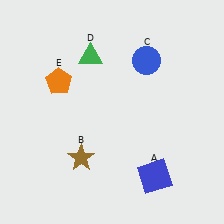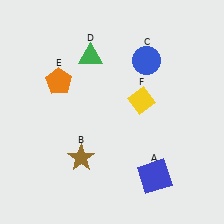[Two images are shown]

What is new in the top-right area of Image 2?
A yellow diamond (F) was added in the top-right area of Image 2.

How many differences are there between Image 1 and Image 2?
There is 1 difference between the two images.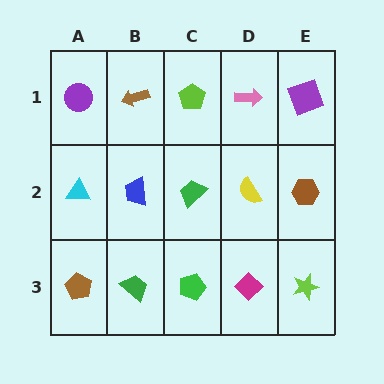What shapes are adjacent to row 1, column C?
A green trapezoid (row 2, column C), a brown arrow (row 1, column B), a pink arrow (row 1, column D).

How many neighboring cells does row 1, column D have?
3.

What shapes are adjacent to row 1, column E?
A brown hexagon (row 2, column E), a pink arrow (row 1, column D).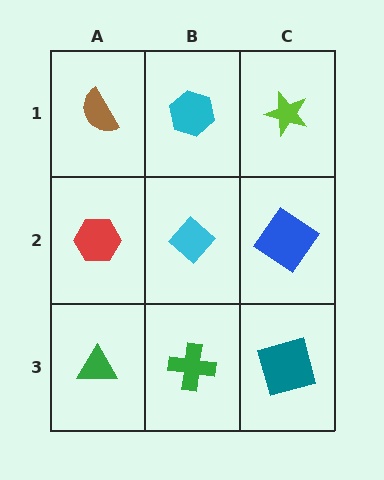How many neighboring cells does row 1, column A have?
2.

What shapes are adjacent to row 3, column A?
A red hexagon (row 2, column A), a green cross (row 3, column B).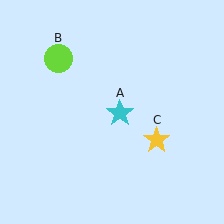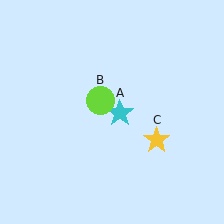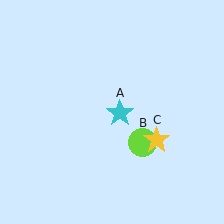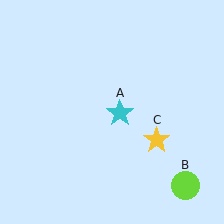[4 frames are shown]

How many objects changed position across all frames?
1 object changed position: lime circle (object B).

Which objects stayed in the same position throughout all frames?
Cyan star (object A) and yellow star (object C) remained stationary.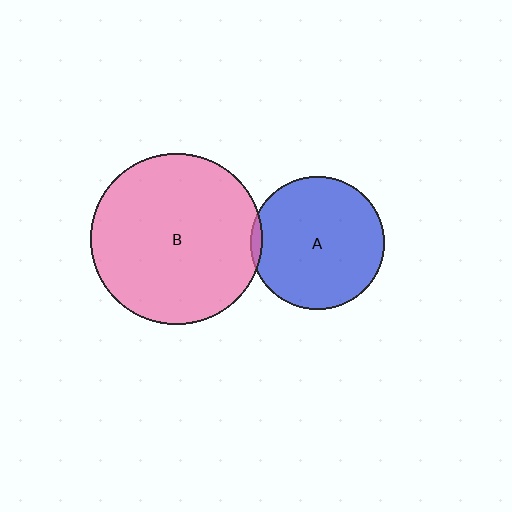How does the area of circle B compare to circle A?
Approximately 1.6 times.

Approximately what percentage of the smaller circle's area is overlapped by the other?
Approximately 5%.